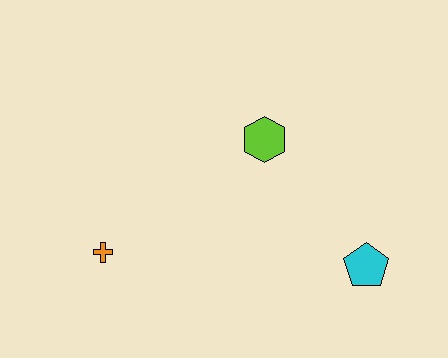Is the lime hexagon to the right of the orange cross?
Yes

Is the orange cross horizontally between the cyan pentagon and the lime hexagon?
No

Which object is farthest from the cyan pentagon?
The orange cross is farthest from the cyan pentagon.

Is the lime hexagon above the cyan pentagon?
Yes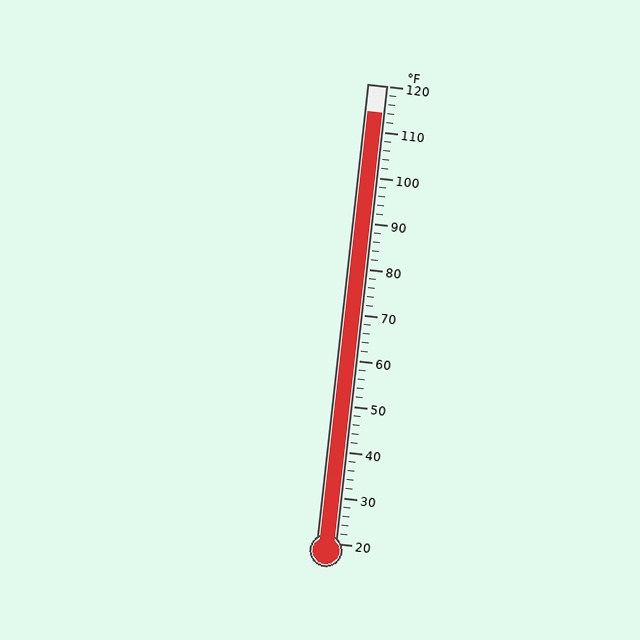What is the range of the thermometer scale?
The thermometer scale ranges from 20°F to 120°F.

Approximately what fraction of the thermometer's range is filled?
The thermometer is filled to approximately 95% of its range.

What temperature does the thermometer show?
The thermometer shows approximately 114°F.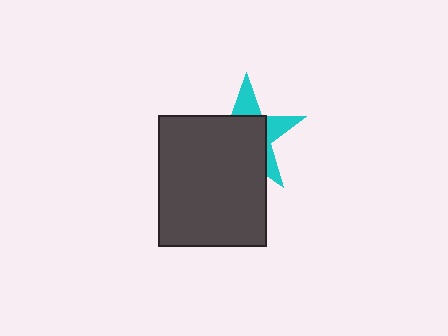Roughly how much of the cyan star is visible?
A small part of it is visible (roughly 34%).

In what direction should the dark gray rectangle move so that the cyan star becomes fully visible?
The dark gray rectangle should move toward the lower-left. That is the shortest direction to clear the overlap and leave the cyan star fully visible.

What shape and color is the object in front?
The object in front is a dark gray rectangle.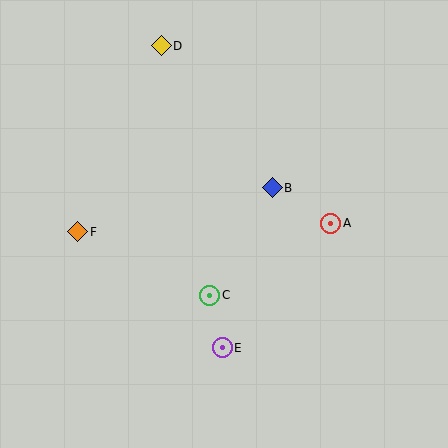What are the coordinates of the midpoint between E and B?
The midpoint between E and B is at (247, 268).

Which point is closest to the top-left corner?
Point D is closest to the top-left corner.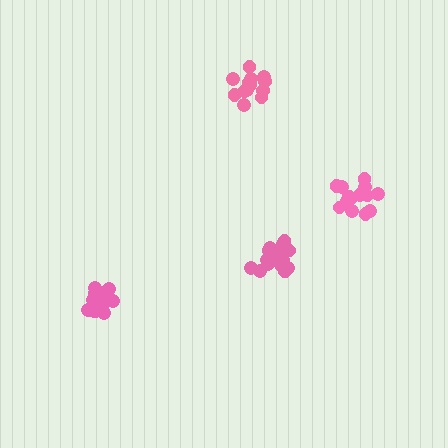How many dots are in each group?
Group 1: 17 dots, Group 2: 15 dots, Group 3: 15 dots, Group 4: 13 dots (60 total).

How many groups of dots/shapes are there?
There are 4 groups.